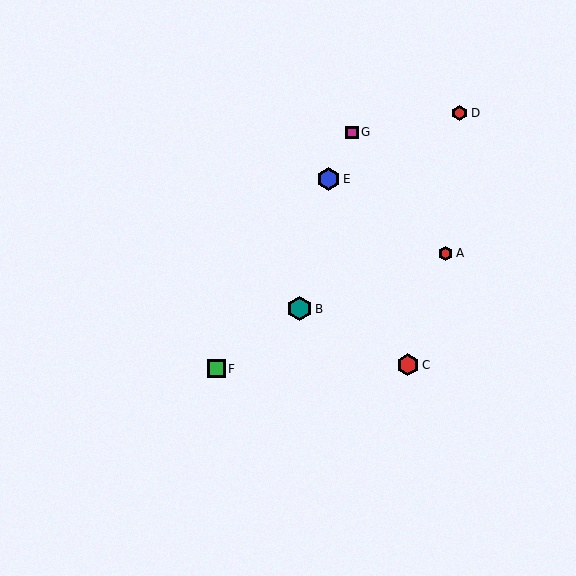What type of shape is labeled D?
Shape D is a red hexagon.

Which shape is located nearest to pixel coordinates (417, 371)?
The red hexagon (labeled C) at (408, 365) is nearest to that location.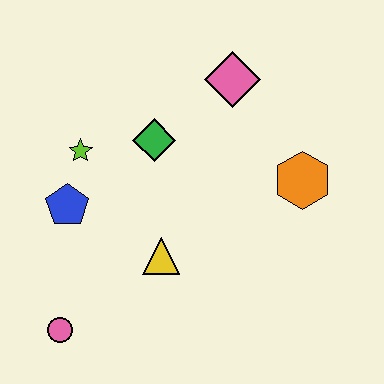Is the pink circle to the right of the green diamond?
No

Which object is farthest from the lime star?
The orange hexagon is farthest from the lime star.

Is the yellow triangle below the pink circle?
No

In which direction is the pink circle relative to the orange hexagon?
The pink circle is to the left of the orange hexagon.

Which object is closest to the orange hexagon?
The pink diamond is closest to the orange hexagon.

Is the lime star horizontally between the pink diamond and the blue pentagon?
Yes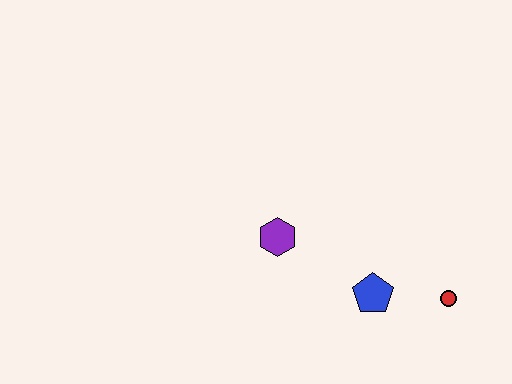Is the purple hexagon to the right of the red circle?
No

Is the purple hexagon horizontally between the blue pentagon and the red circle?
No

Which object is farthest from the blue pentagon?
The purple hexagon is farthest from the blue pentagon.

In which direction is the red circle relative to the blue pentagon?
The red circle is to the right of the blue pentagon.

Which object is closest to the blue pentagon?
The red circle is closest to the blue pentagon.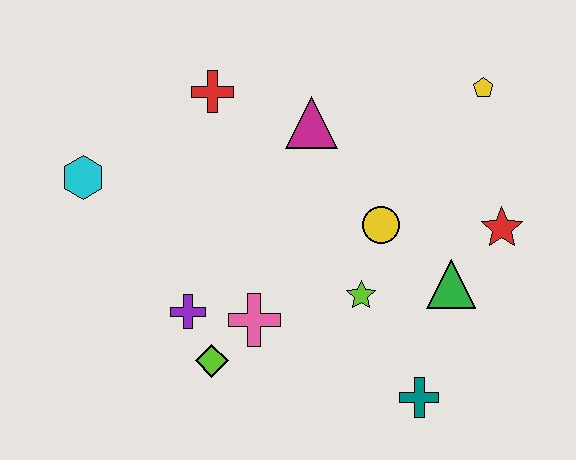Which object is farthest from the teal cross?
The cyan hexagon is farthest from the teal cross.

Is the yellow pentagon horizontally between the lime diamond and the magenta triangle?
No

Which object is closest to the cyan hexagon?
The red cross is closest to the cyan hexagon.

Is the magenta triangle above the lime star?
Yes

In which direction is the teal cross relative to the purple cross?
The teal cross is to the right of the purple cross.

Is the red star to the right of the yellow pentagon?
Yes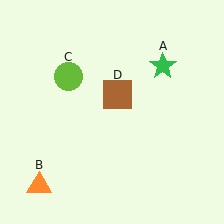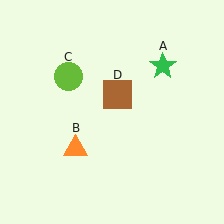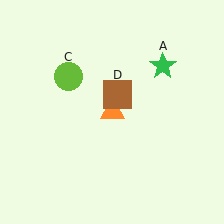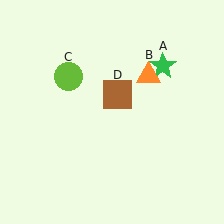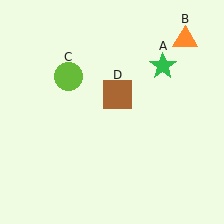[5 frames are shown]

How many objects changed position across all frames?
1 object changed position: orange triangle (object B).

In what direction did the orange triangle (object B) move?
The orange triangle (object B) moved up and to the right.